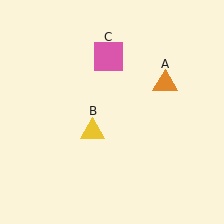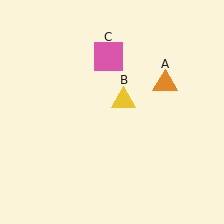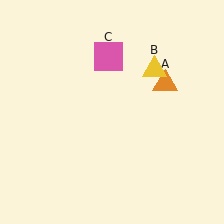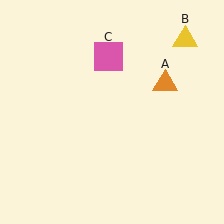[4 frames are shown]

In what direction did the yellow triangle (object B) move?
The yellow triangle (object B) moved up and to the right.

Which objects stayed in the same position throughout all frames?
Orange triangle (object A) and pink square (object C) remained stationary.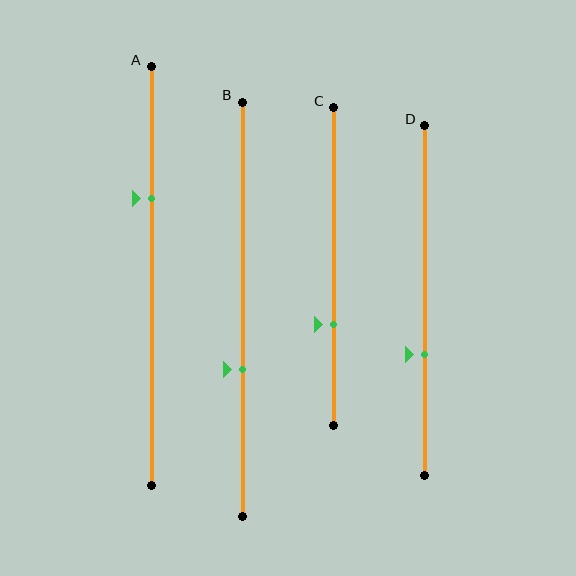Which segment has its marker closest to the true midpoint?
Segment B has its marker closest to the true midpoint.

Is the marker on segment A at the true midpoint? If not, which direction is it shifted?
No, the marker on segment A is shifted upward by about 19% of the segment length.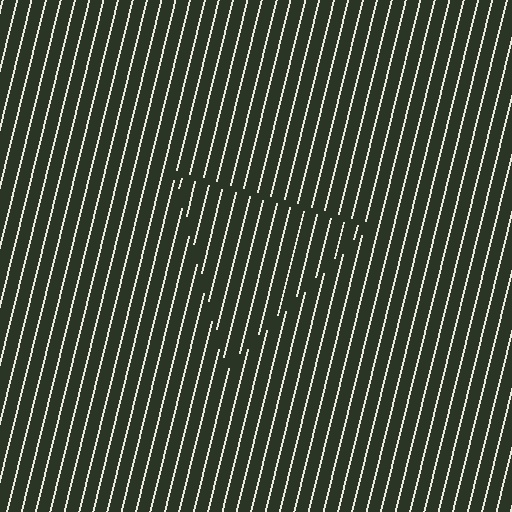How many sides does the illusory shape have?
3 sides — the line-ends trace a triangle.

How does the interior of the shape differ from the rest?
The interior of the shape contains the same grating, shifted by half a period — the contour is defined by the phase discontinuity where line-ends from the inner and outer gratings abut.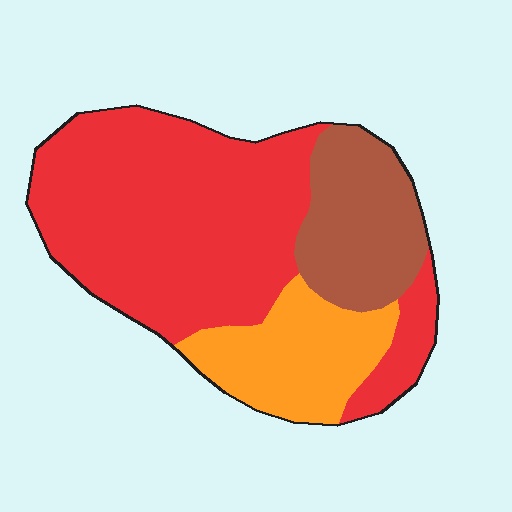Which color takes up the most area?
Red, at roughly 60%.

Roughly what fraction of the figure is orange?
Orange covers about 20% of the figure.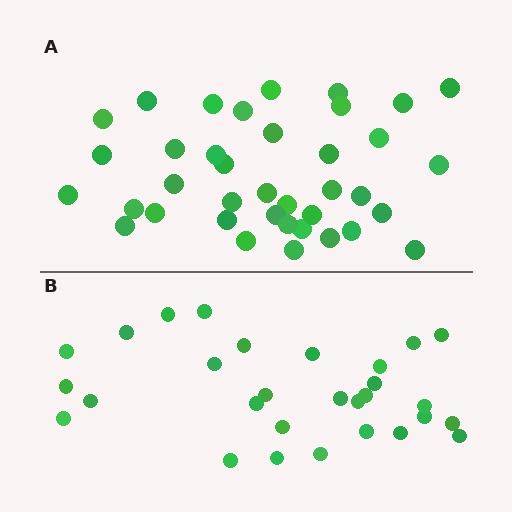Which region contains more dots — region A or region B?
Region A (the top region) has more dots.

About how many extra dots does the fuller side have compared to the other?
Region A has roughly 8 or so more dots than region B.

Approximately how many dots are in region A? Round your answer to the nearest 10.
About 40 dots. (The exact count is 38, which rounds to 40.)